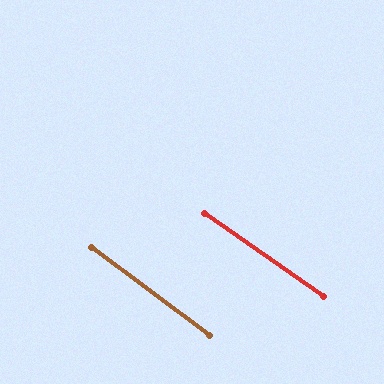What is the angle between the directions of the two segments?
Approximately 2 degrees.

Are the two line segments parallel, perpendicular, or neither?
Parallel — their directions differ by only 1.9°.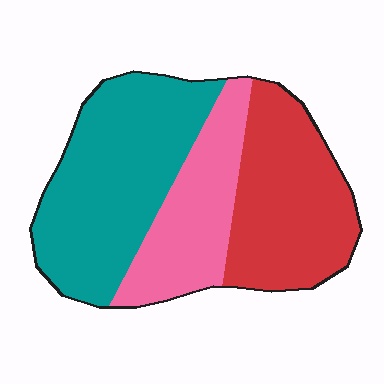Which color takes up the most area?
Teal, at roughly 40%.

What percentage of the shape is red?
Red covers 33% of the shape.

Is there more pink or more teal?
Teal.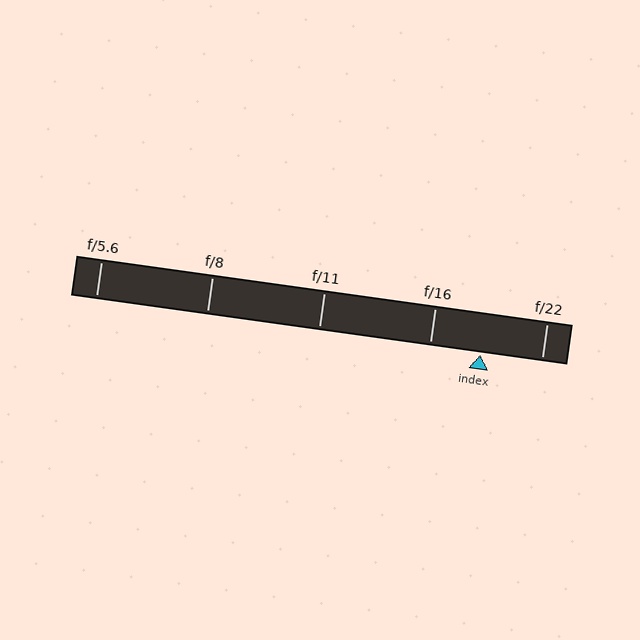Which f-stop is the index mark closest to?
The index mark is closest to f/16.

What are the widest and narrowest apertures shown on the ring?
The widest aperture shown is f/5.6 and the narrowest is f/22.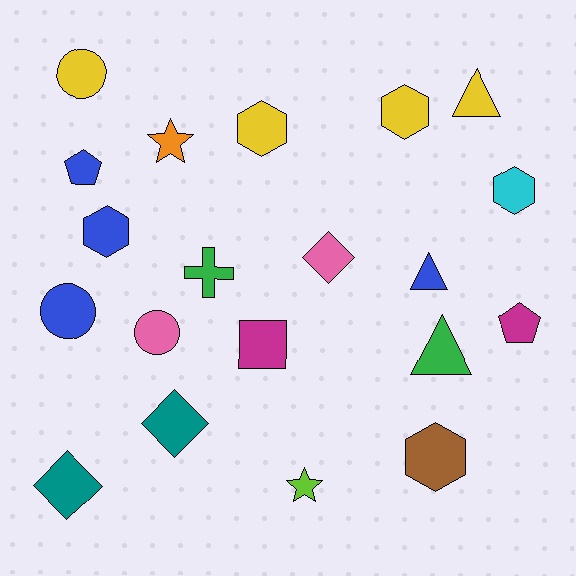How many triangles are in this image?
There are 3 triangles.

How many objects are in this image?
There are 20 objects.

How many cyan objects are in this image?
There is 1 cyan object.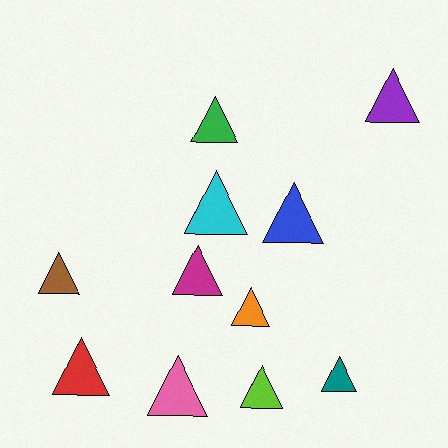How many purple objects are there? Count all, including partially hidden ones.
There is 1 purple object.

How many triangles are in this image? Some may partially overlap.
There are 11 triangles.